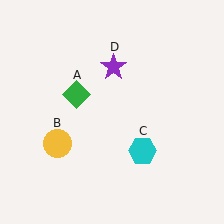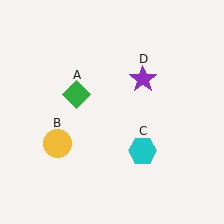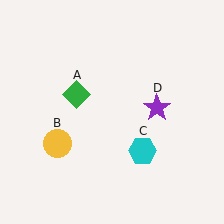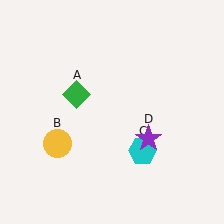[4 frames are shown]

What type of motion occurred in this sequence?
The purple star (object D) rotated clockwise around the center of the scene.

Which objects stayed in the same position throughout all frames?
Green diamond (object A) and yellow circle (object B) and cyan hexagon (object C) remained stationary.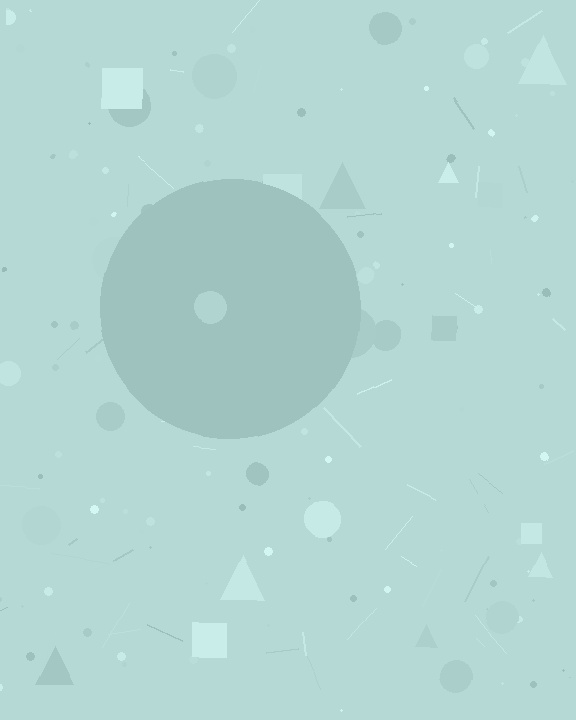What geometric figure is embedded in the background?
A circle is embedded in the background.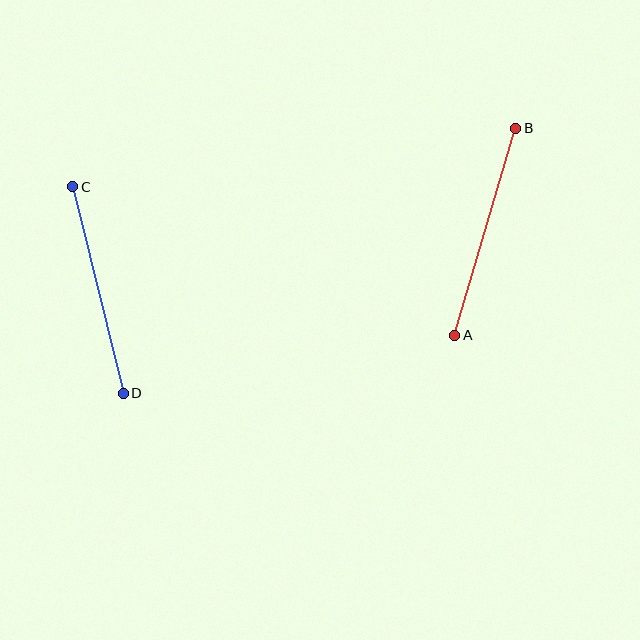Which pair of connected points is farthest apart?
Points A and B are farthest apart.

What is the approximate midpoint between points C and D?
The midpoint is at approximately (98, 290) pixels.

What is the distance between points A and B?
The distance is approximately 216 pixels.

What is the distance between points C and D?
The distance is approximately 212 pixels.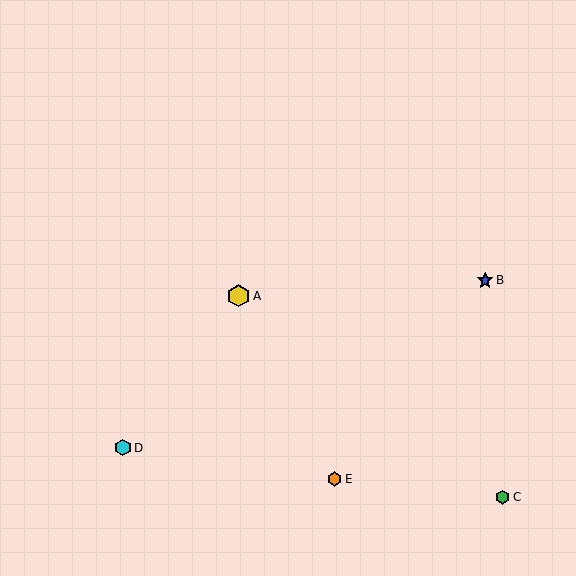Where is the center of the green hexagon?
The center of the green hexagon is at (503, 497).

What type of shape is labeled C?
Shape C is a green hexagon.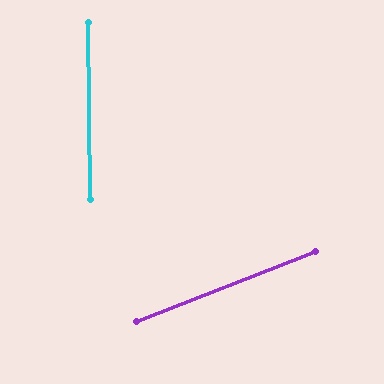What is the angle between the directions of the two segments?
Approximately 69 degrees.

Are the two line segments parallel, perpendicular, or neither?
Neither parallel nor perpendicular — they differ by about 69°.